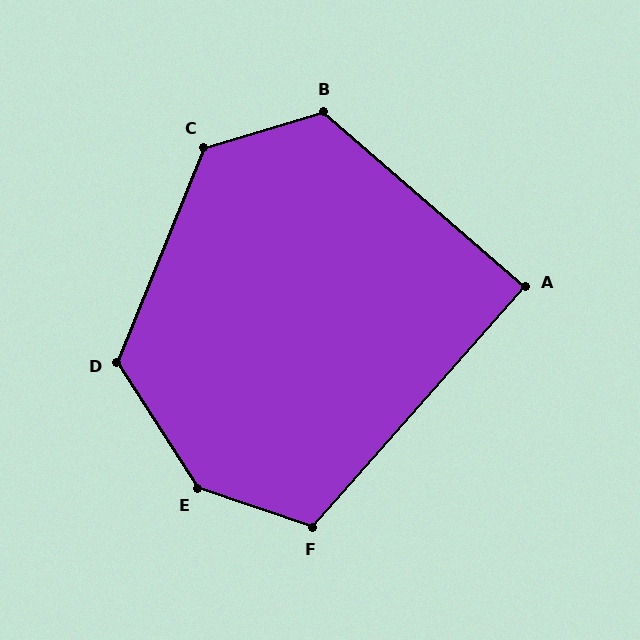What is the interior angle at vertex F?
Approximately 112 degrees (obtuse).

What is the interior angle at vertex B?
Approximately 123 degrees (obtuse).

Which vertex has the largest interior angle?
E, at approximately 142 degrees.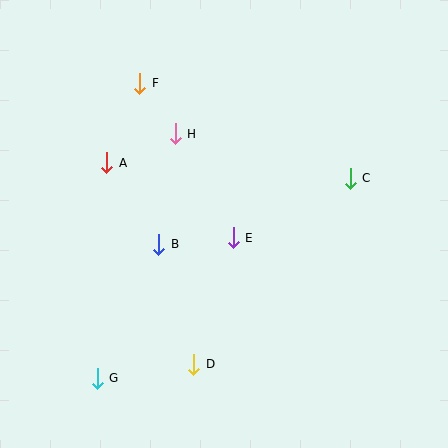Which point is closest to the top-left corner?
Point F is closest to the top-left corner.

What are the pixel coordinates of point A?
Point A is at (107, 163).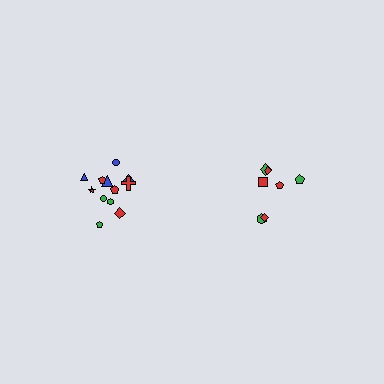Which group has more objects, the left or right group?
The left group.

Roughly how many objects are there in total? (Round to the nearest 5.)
Roughly 20 objects in total.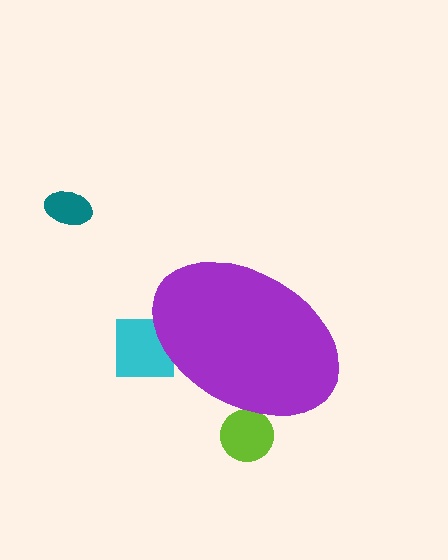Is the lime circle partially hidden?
Yes, the lime circle is partially hidden behind the purple ellipse.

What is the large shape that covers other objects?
A purple ellipse.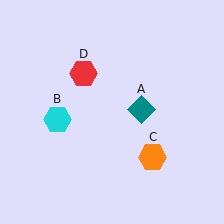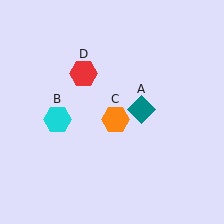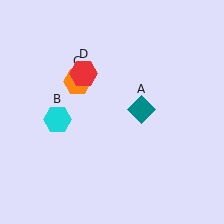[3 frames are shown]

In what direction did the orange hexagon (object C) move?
The orange hexagon (object C) moved up and to the left.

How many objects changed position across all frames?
1 object changed position: orange hexagon (object C).